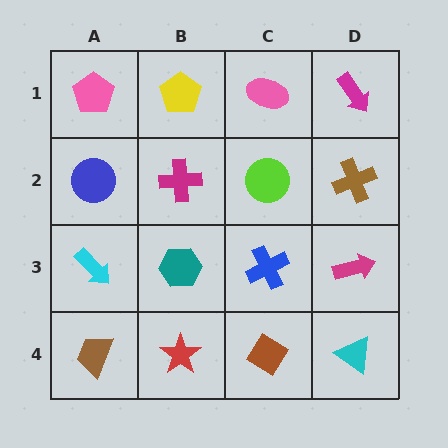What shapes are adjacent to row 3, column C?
A lime circle (row 2, column C), a brown diamond (row 4, column C), a teal hexagon (row 3, column B), a magenta arrow (row 3, column D).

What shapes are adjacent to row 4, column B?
A teal hexagon (row 3, column B), a brown trapezoid (row 4, column A), a brown diamond (row 4, column C).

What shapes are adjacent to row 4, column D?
A magenta arrow (row 3, column D), a brown diamond (row 4, column C).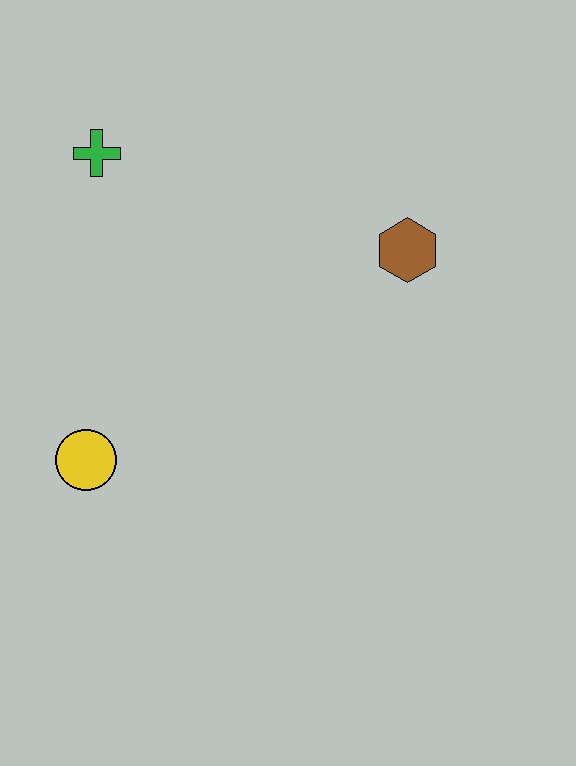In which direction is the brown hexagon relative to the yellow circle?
The brown hexagon is to the right of the yellow circle.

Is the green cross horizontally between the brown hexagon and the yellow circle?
Yes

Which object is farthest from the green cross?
The brown hexagon is farthest from the green cross.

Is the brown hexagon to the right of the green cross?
Yes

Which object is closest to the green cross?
The yellow circle is closest to the green cross.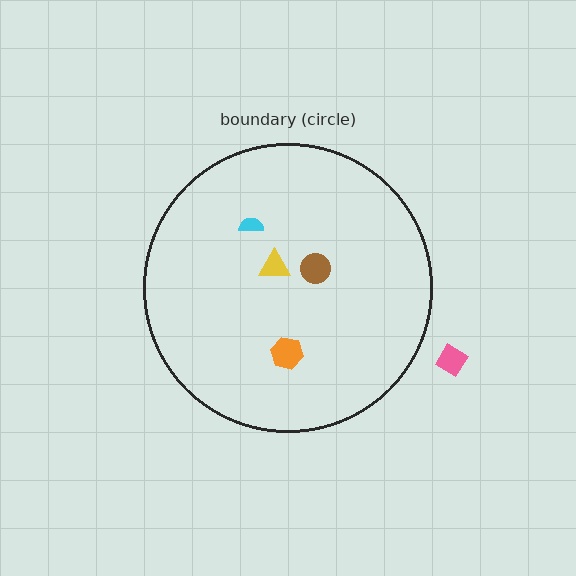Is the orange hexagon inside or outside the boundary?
Inside.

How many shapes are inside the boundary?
4 inside, 1 outside.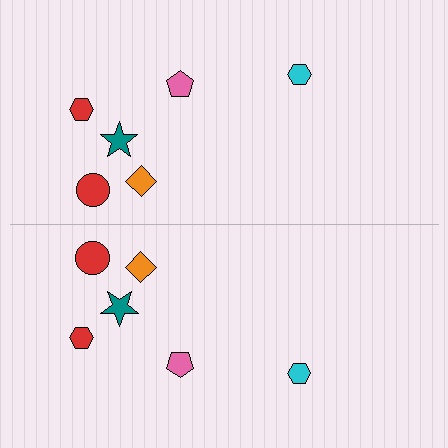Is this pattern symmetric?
Yes, this pattern has bilateral (reflection) symmetry.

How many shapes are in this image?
There are 12 shapes in this image.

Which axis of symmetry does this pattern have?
The pattern has a horizontal axis of symmetry running through the center of the image.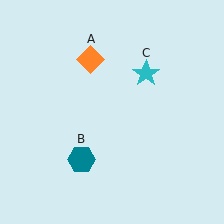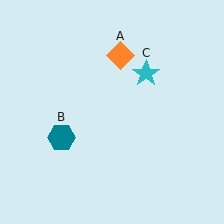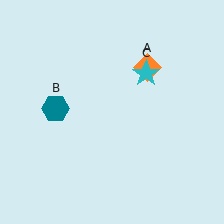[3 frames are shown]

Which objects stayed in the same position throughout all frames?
Cyan star (object C) remained stationary.